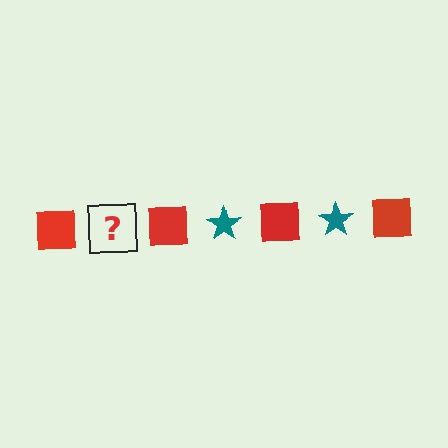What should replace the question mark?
The question mark should be replaced with a teal star.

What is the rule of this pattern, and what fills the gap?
The rule is that the pattern alternates between red square and teal star. The gap should be filled with a teal star.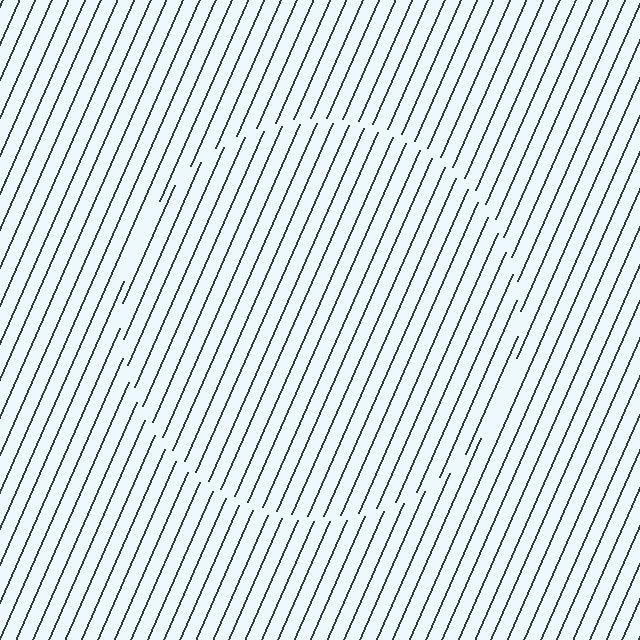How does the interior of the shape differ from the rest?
The interior of the shape contains the same grating, shifted by half a period — the contour is defined by the phase discontinuity where line-ends from the inner and outer gratings abut.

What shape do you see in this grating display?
An illusory circle. The interior of the shape contains the same grating, shifted by half a period — the contour is defined by the phase discontinuity where line-ends from the inner and outer gratings abut.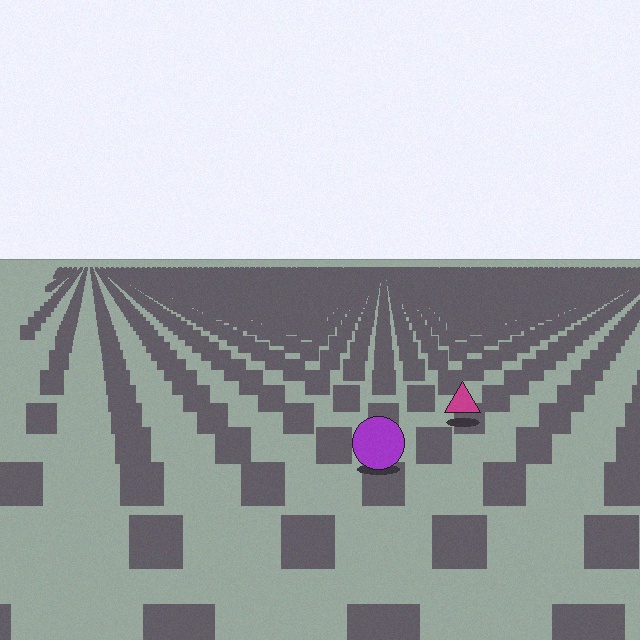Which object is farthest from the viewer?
The magenta triangle is farthest from the viewer. It appears smaller and the ground texture around it is denser.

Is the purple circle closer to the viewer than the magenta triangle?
Yes. The purple circle is closer — you can tell from the texture gradient: the ground texture is coarser near it.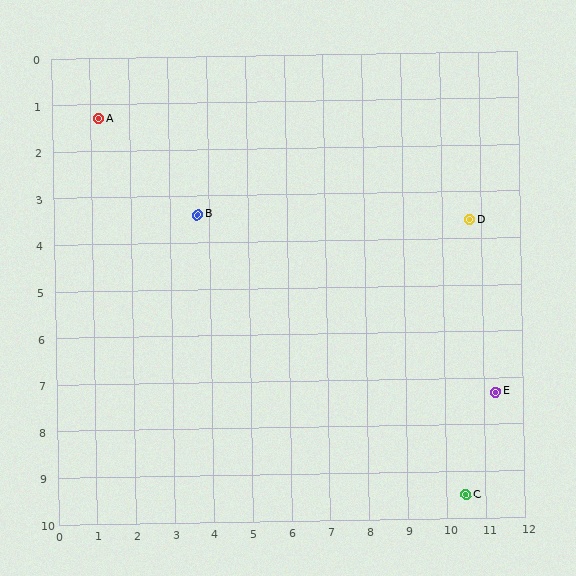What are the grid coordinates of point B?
Point B is at approximately (3.7, 3.4).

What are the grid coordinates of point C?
Point C is at approximately (10.5, 9.5).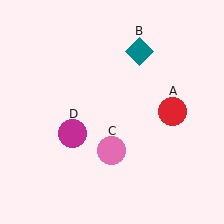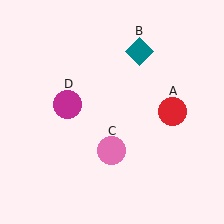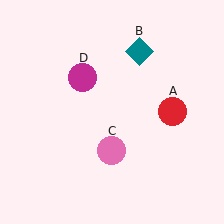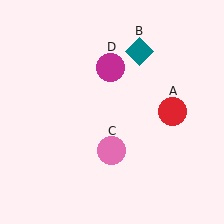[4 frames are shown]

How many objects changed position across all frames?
1 object changed position: magenta circle (object D).